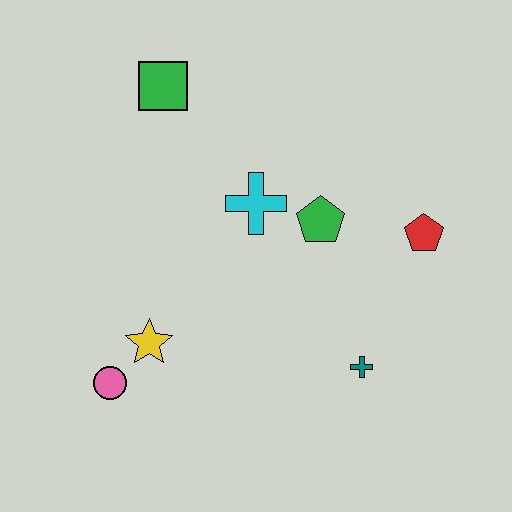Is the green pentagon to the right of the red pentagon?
No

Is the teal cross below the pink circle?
No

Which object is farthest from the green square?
The teal cross is farthest from the green square.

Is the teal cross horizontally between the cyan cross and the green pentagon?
No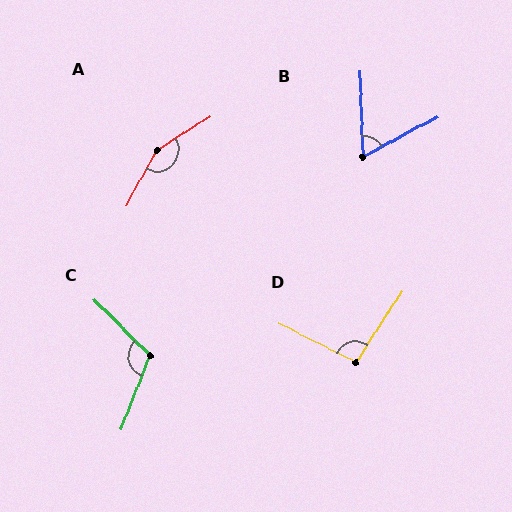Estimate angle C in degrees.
Approximately 114 degrees.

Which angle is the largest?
A, at approximately 152 degrees.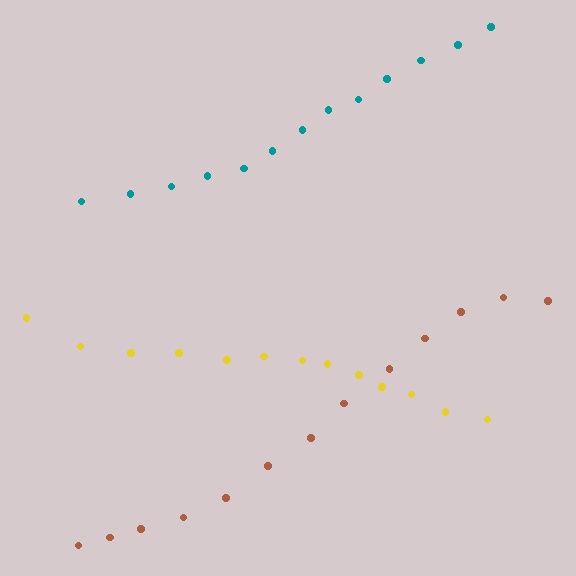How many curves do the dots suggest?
There are 3 distinct paths.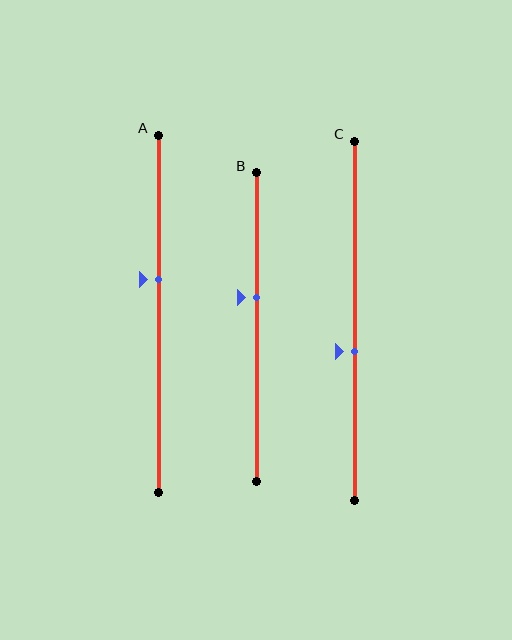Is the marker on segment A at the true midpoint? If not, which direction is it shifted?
No, the marker on segment A is shifted upward by about 10% of the segment length.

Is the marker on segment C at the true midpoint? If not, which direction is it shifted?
No, the marker on segment C is shifted downward by about 8% of the segment length.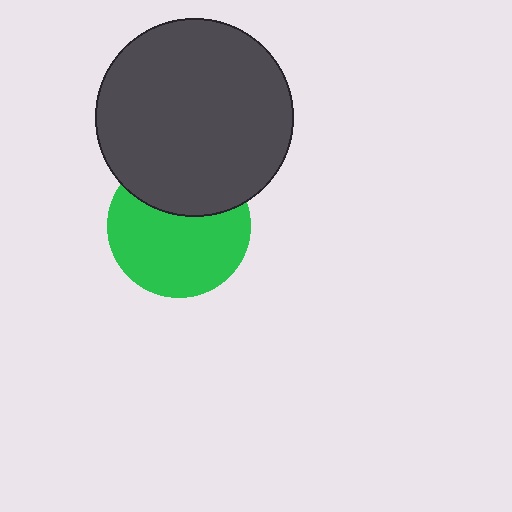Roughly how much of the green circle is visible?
Most of it is visible (roughly 66%).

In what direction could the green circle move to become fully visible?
The green circle could move down. That would shift it out from behind the dark gray circle entirely.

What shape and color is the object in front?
The object in front is a dark gray circle.